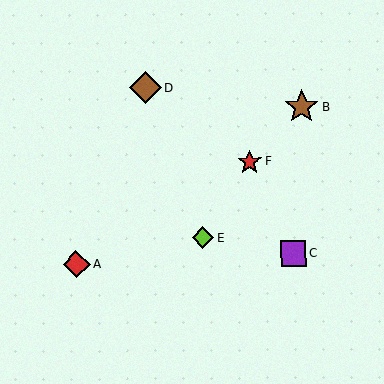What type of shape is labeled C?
Shape C is a purple square.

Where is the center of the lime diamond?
The center of the lime diamond is at (203, 238).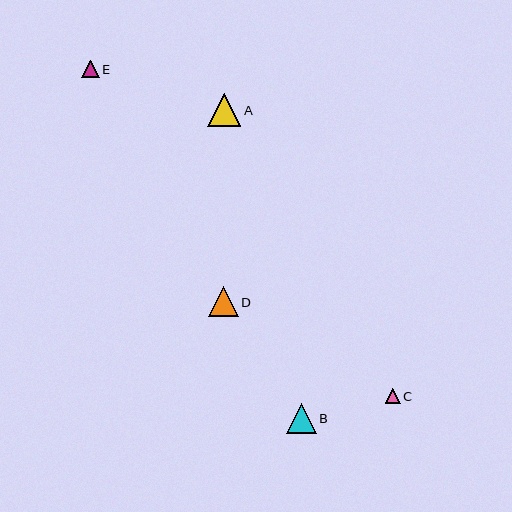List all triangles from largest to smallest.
From largest to smallest: A, D, B, E, C.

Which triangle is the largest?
Triangle A is the largest with a size of approximately 33 pixels.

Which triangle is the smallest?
Triangle C is the smallest with a size of approximately 15 pixels.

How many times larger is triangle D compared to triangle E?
Triangle D is approximately 1.7 times the size of triangle E.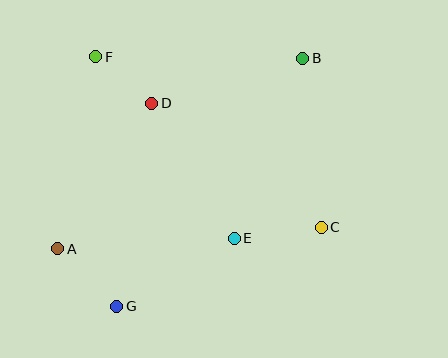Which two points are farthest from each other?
Points A and B are farthest from each other.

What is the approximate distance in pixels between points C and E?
The distance between C and E is approximately 87 pixels.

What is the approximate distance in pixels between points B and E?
The distance between B and E is approximately 192 pixels.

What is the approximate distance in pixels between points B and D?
The distance between B and D is approximately 158 pixels.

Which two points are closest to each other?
Points D and F are closest to each other.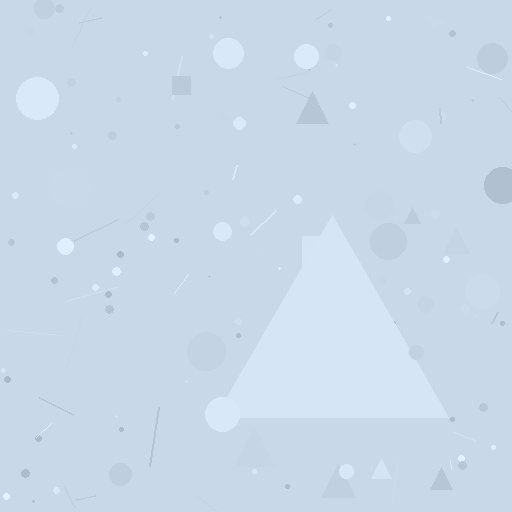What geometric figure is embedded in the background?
A triangle is embedded in the background.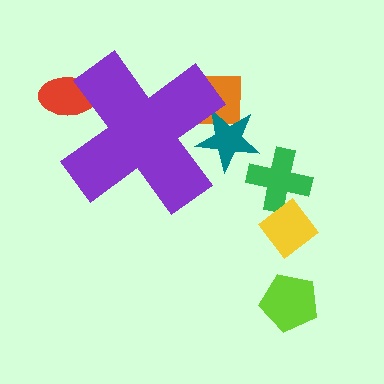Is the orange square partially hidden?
Yes, the orange square is partially hidden behind the purple cross.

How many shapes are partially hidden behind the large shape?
3 shapes are partially hidden.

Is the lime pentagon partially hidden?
No, the lime pentagon is fully visible.